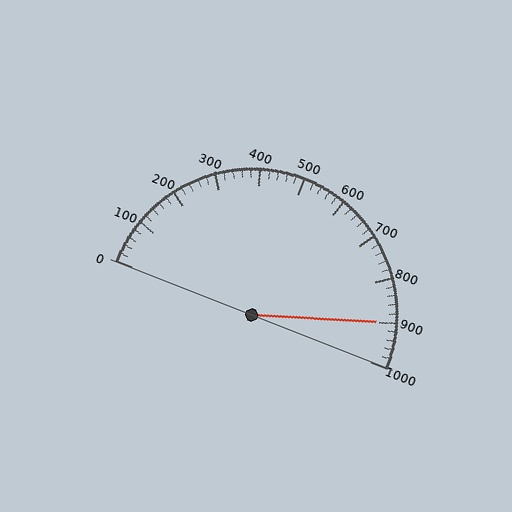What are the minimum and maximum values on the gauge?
The gauge ranges from 0 to 1000.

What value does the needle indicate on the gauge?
The needle indicates approximately 900.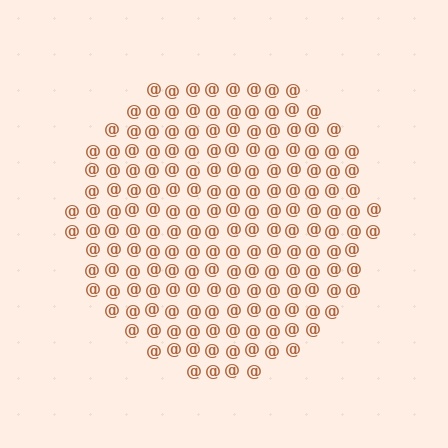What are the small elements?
The small elements are at signs.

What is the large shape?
The large shape is a circle.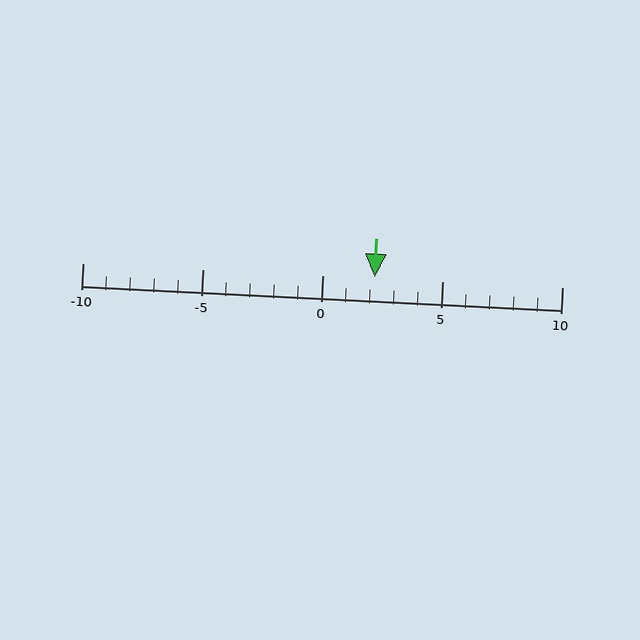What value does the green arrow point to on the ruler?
The green arrow points to approximately 2.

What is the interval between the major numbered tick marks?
The major tick marks are spaced 5 units apart.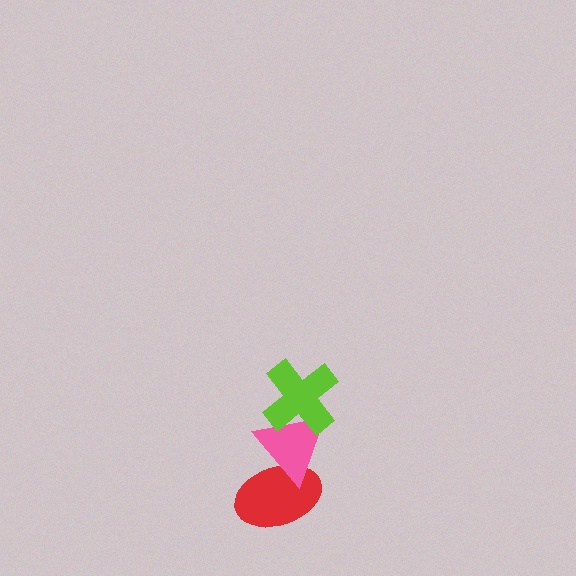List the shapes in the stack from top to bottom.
From top to bottom: the lime cross, the pink triangle, the red ellipse.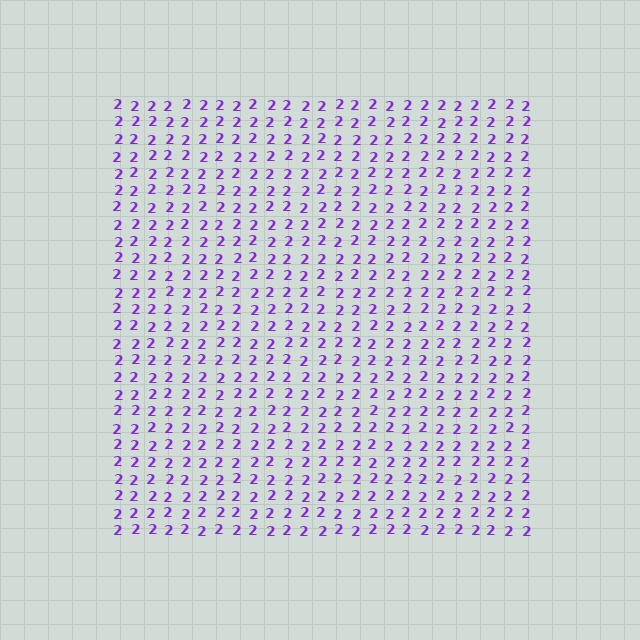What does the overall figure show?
The overall figure shows a square.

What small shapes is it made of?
It is made of small digit 2's.